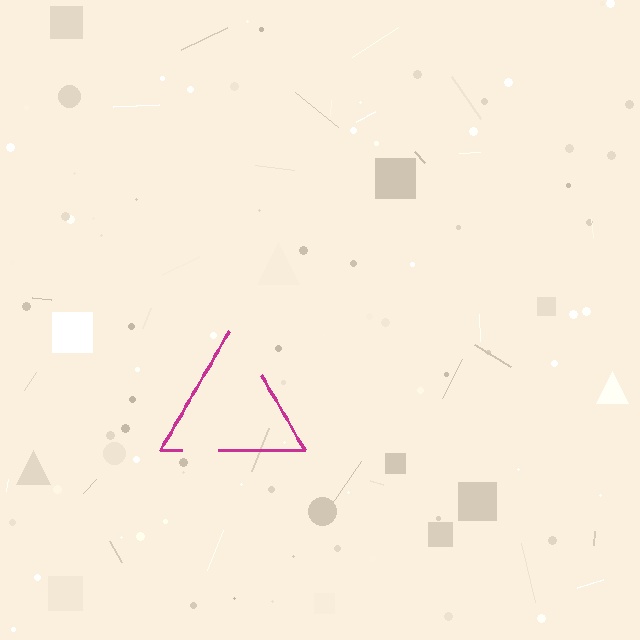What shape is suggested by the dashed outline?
The dashed outline suggests a triangle.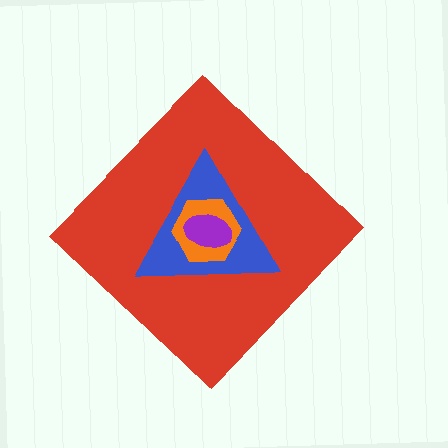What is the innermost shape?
The purple ellipse.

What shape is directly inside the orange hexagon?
The purple ellipse.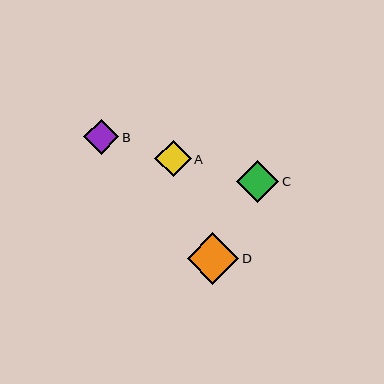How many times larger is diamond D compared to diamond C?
Diamond D is approximately 1.2 times the size of diamond C.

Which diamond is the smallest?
Diamond B is the smallest with a size of approximately 35 pixels.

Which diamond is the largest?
Diamond D is the largest with a size of approximately 52 pixels.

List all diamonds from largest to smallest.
From largest to smallest: D, C, A, B.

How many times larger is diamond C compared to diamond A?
Diamond C is approximately 1.2 times the size of diamond A.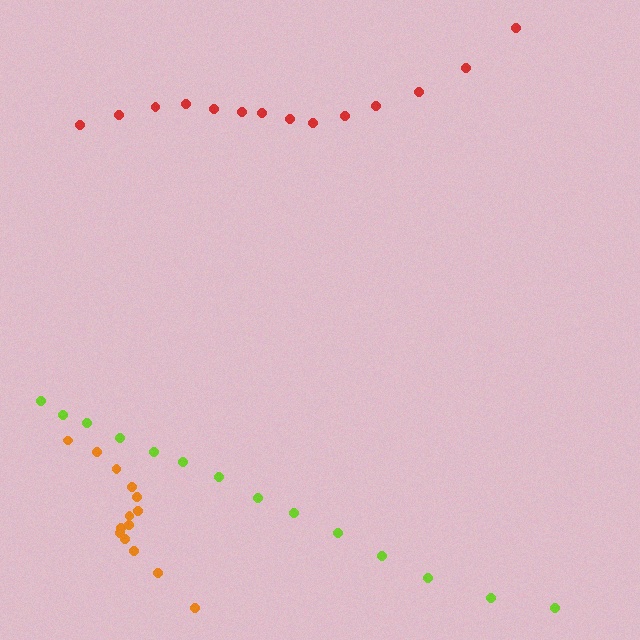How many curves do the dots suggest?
There are 3 distinct paths.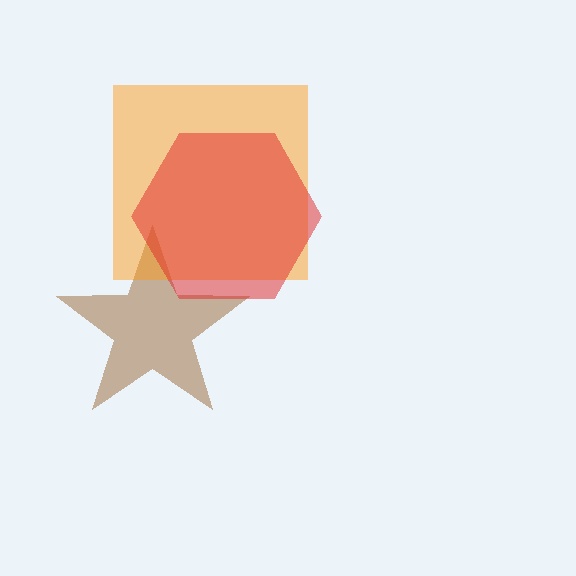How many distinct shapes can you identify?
There are 3 distinct shapes: a brown star, an orange square, a red hexagon.